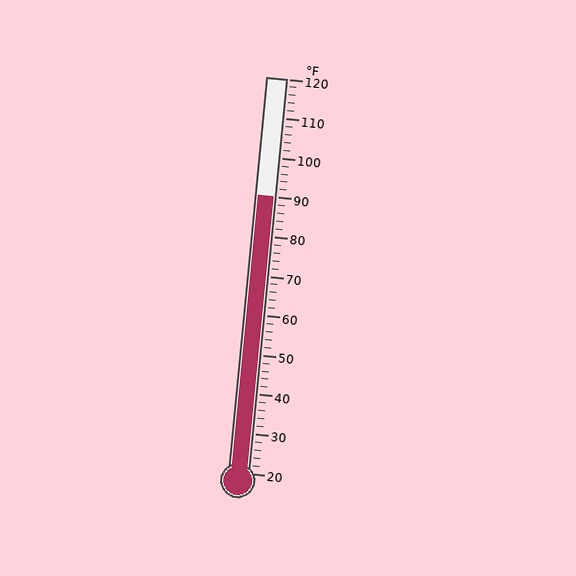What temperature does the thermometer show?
The thermometer shows approximately 90°F.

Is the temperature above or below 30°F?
The temperature is above 30°F.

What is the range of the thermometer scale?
The thermometer scale ranges from 20°F to 120°F.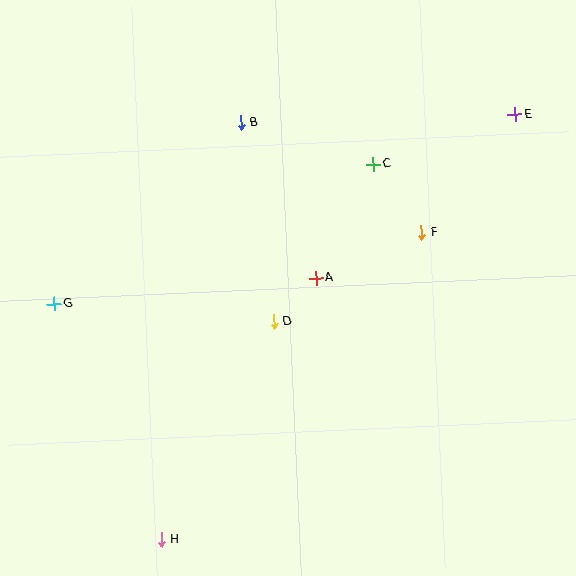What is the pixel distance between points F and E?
The distance between F and E is 151 pixels.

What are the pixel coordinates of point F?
Point F is at (422, 233).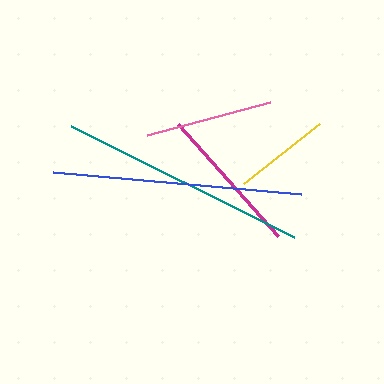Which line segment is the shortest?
The yellow line is the shortest at approximately 97 pixels.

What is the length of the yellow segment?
The yellow segment is approximately 97 pixels long.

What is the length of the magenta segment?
The magenta segment is approximately 151 pixels long.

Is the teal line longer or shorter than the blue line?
The blue line is longer than the teal line.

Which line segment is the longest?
The blue line is the longest at approximately 250 pixels.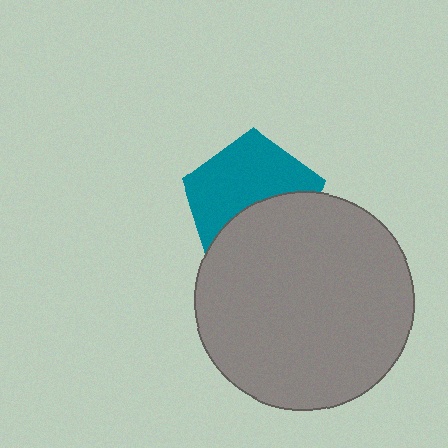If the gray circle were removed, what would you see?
You would see the complete teal pentagon.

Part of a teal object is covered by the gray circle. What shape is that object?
It is a pentagon.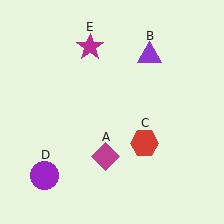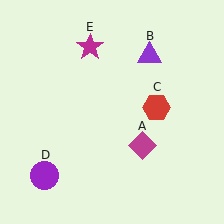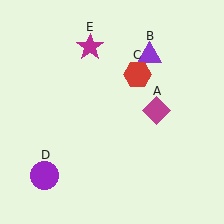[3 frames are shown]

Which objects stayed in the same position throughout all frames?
Purple triangle (object B) and purple circle (object D) and magenta star (object E) remained stationary.